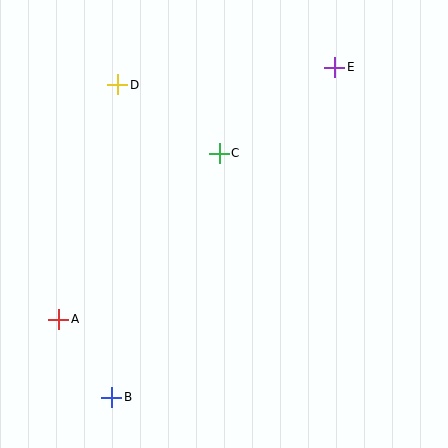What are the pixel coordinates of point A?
Point A is at (59, 319).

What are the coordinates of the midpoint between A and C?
The midpoint between A and C is at (139, 236).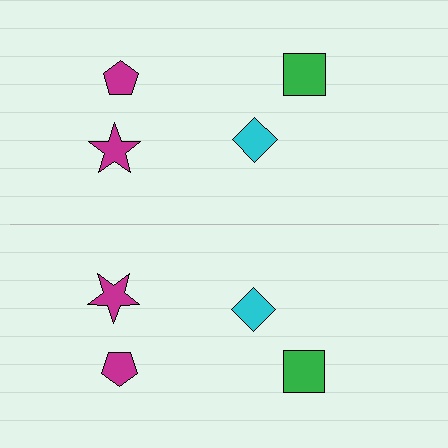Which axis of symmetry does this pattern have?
The pattern has a horizontal axis of symmetry running through the center of the image.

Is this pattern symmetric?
Yes, this pattern has bilateral (reflection) symmetry.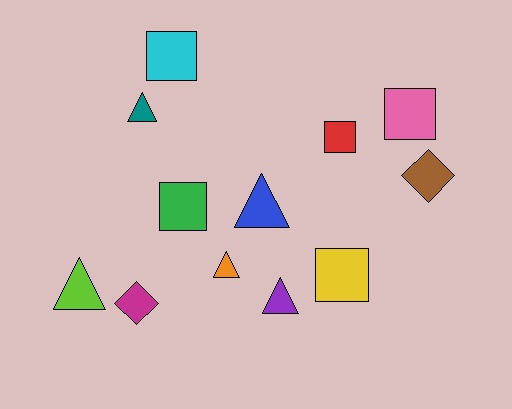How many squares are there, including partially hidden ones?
There are 5 squares.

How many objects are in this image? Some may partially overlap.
There are 12 objects.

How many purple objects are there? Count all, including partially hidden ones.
There is 1 purple object.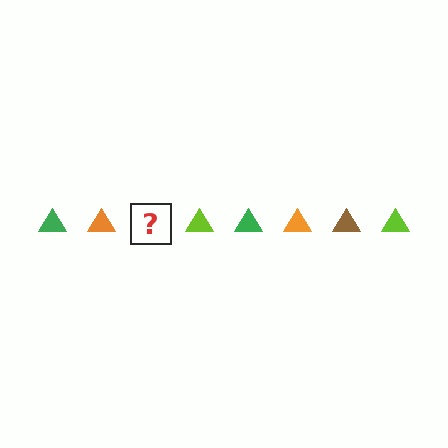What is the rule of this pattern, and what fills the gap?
The rule is that the pattern cycles through green, orange, brown, lime triangles. The gap should be filled with a brown triangle.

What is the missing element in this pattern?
The missing element is a brown triangle.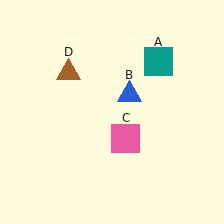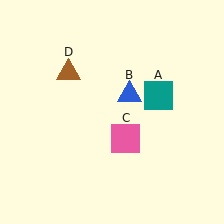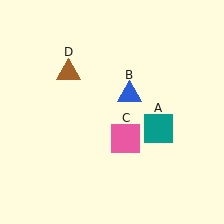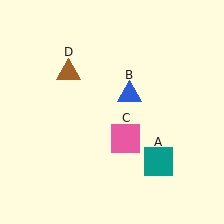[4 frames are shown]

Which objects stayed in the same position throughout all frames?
Blue triangle (object B) and pink square (object C) and brown triangle (object D) remained stationary.